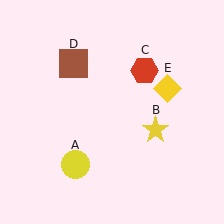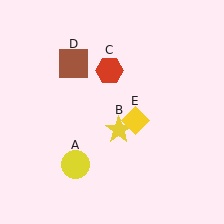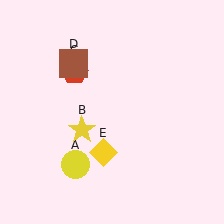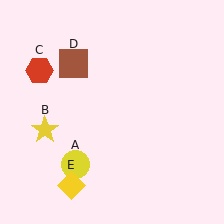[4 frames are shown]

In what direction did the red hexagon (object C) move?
The red hexagon (object C) moved left.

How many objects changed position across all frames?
3 objects changed position: yellow star (object B), red hexagon (object C), yellow diamond (object E).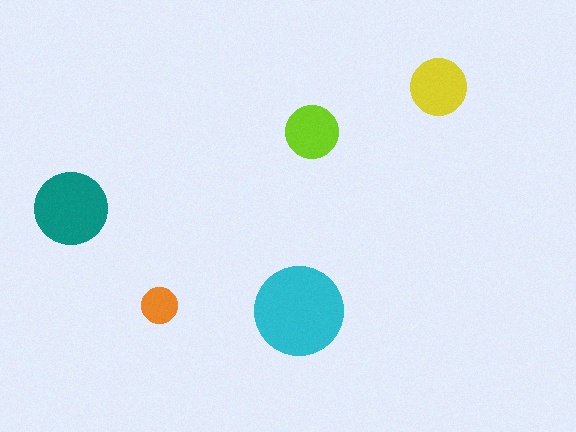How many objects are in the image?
There are 5 objects in the image.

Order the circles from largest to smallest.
the cyan one, the teal one, the yellow one, the lime one, the orange one.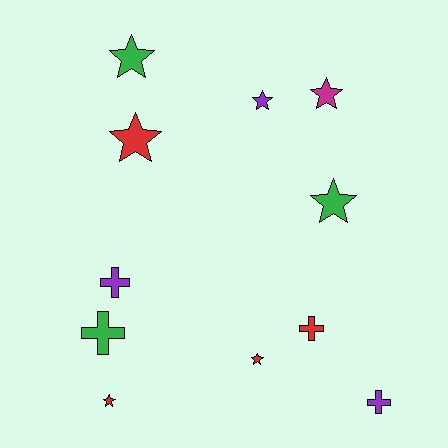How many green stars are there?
There are 2 green stars.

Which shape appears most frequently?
Star, with 7 objects.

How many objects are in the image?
There are 11 objects.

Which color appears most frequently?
Red, with 4 objects.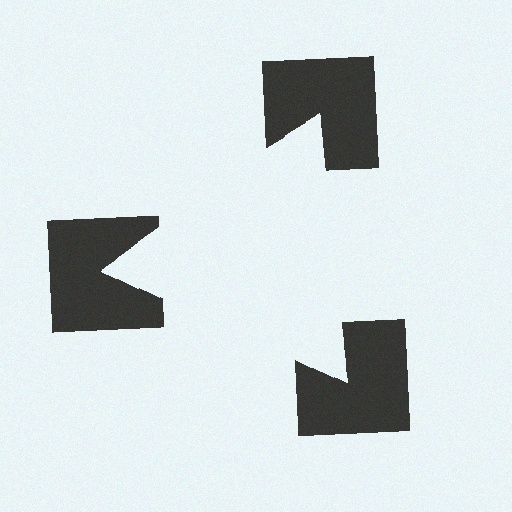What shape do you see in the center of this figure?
An illusory triangle — its edges are inferred from the aligned wedge cuts in the notched squares, not physically drawn.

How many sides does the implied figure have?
3 sides.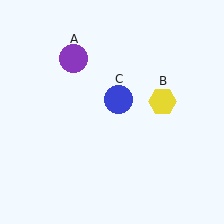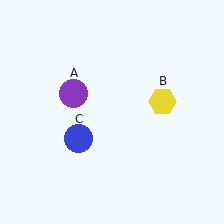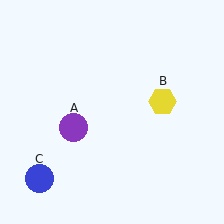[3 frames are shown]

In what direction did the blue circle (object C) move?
The blue circle (object C) moved down and to the left.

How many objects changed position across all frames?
2 objects changed position: purple circle (object A), blue circle (object C).